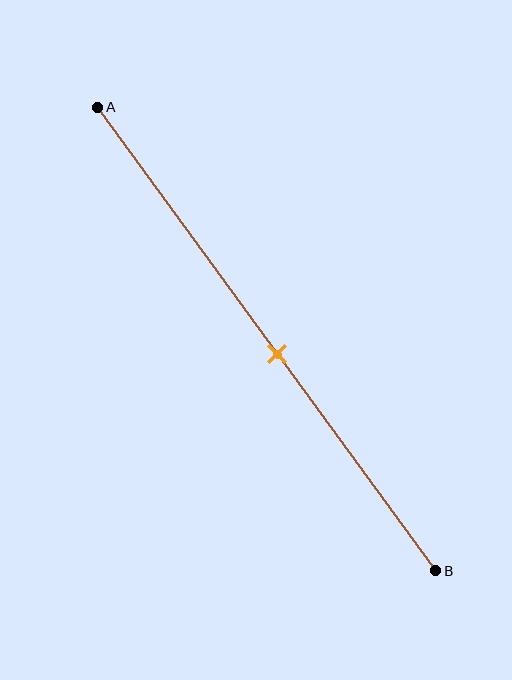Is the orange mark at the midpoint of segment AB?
No, the mark is at about 55% from A, not at the 50% midpoint.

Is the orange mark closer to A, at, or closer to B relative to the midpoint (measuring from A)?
The orange mark is closer to point B than the midpoint of segment AB.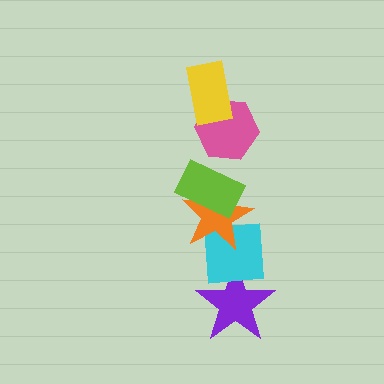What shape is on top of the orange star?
The lime rectangle is on top of the orange star.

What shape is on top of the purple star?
The cyan square is on top of the purple star.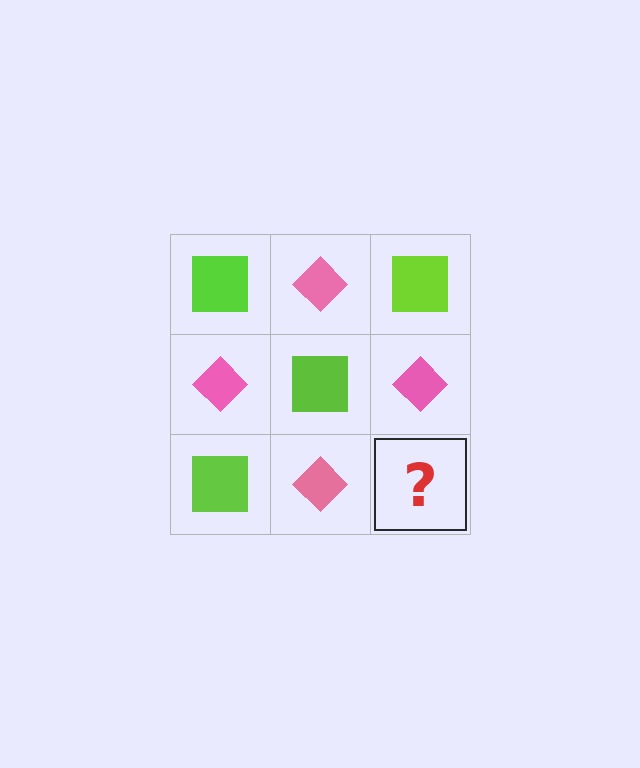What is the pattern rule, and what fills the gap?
The rule is that it alternates lime square and pink diamond in a checkerboard pattern. The gap should be filled with a lime square.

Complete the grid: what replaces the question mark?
The question mark should be replaced with a lime square.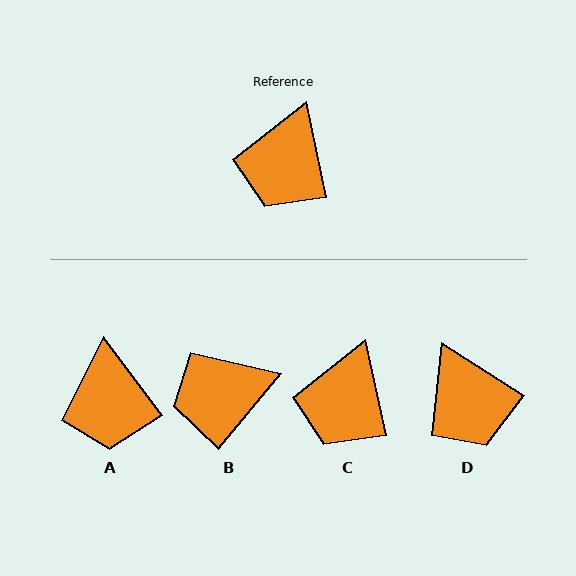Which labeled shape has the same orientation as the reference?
C.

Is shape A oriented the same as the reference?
No, it is off by about 25 degrees.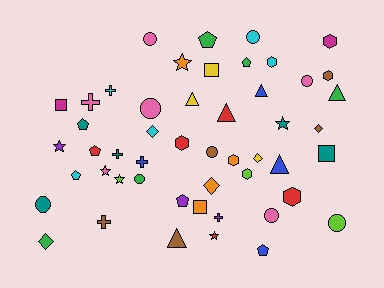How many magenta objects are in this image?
There are 2 magenta objects.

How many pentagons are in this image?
There are 7 pentagons.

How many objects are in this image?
There are 50 objects.